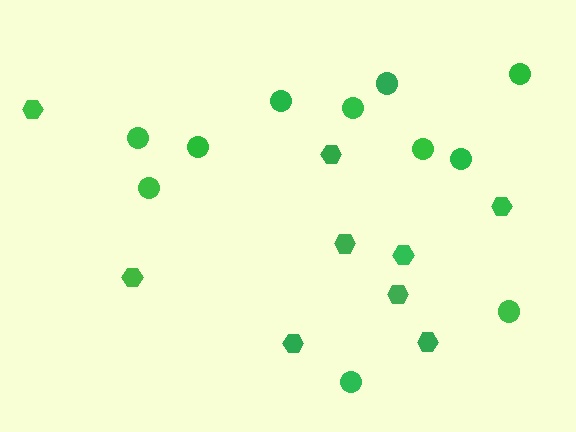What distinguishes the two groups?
There are 2 groups: one group of circles (11) and one group of hexagons (9).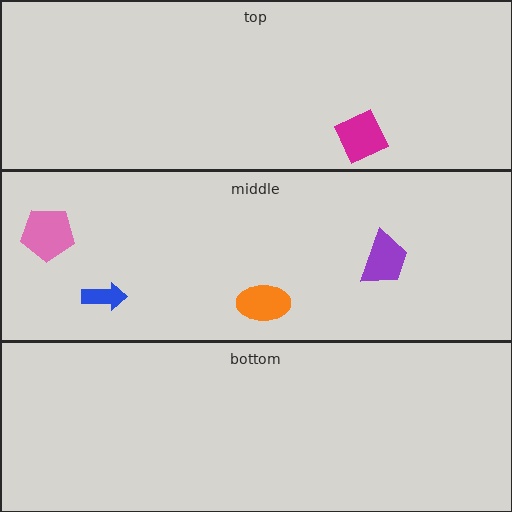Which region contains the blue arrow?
The middle region.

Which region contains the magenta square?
The top region.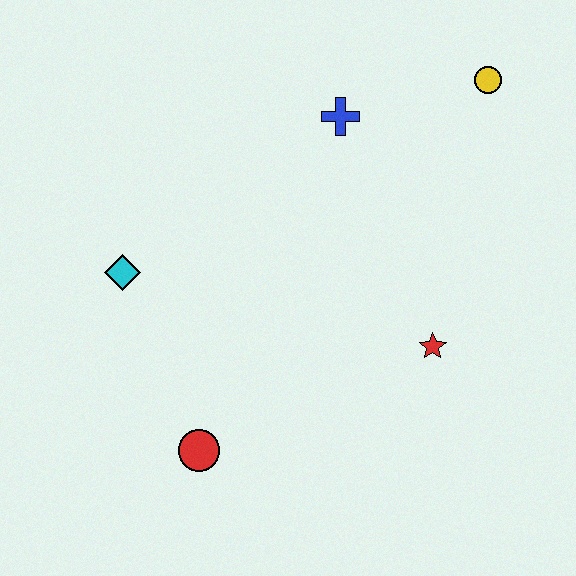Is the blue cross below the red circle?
No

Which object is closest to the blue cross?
The yellow circle is closest to the blue cross.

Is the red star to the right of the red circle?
Yes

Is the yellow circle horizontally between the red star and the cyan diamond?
No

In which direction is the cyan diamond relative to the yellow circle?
The cyan diamond is to the left of the yellow circle.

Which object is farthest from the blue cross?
The red circle is farthest from the blue cross.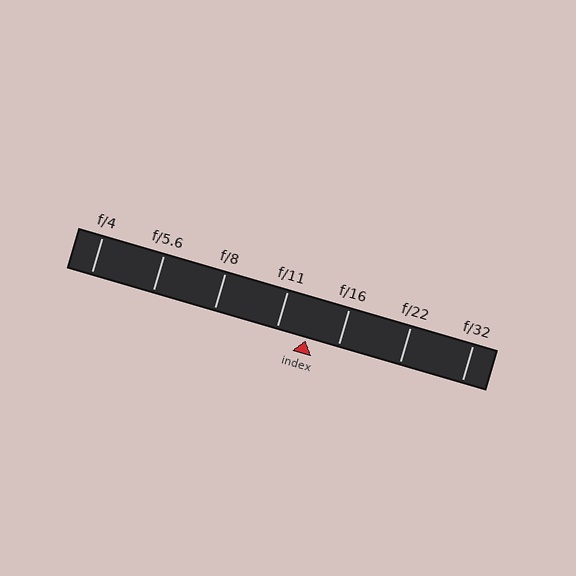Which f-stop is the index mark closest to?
The index mark is closest to f/11.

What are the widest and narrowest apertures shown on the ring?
The widest aperture shown is f/4 and the narrowest is f/32.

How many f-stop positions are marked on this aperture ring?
There are 7 f-stop positions marked.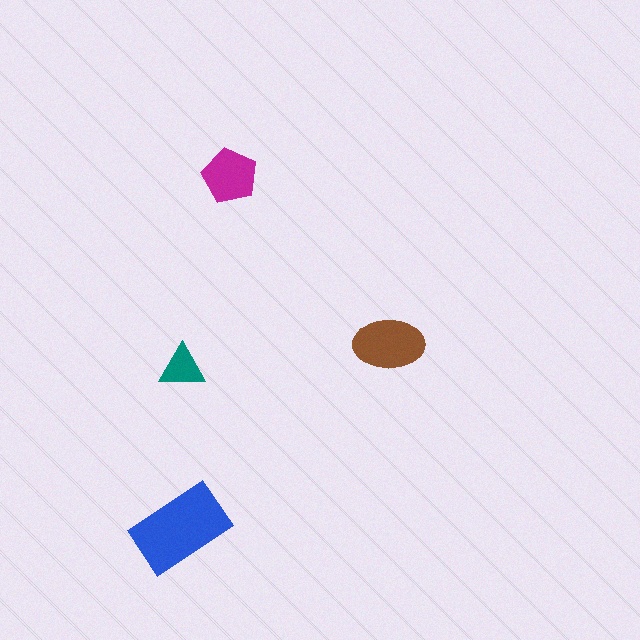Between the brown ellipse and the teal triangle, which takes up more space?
The brown ellipse.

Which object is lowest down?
The blue rectangle is bottommost.